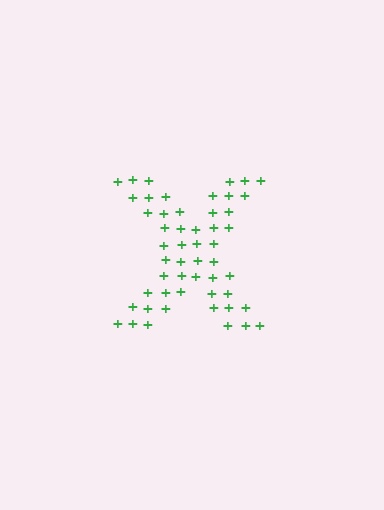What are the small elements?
The small elements are plus signs.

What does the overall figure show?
The overall figure shows the letter X.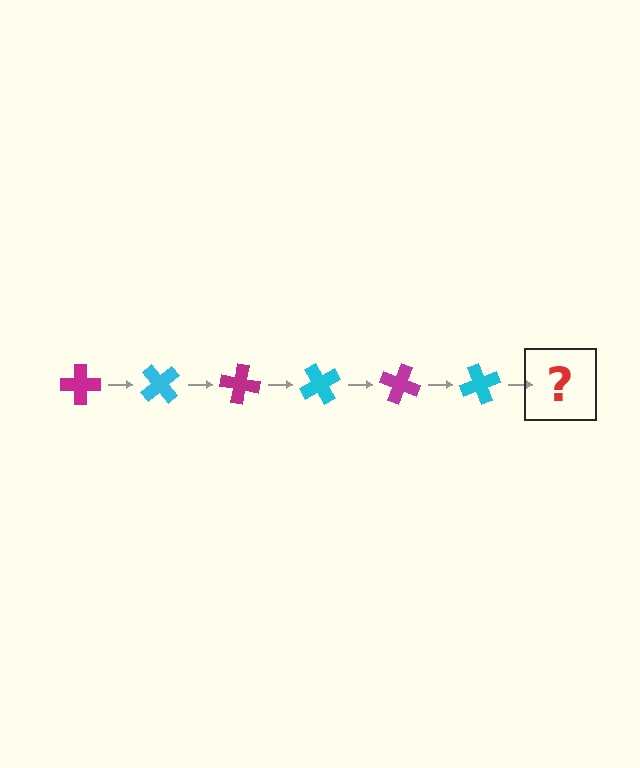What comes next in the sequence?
The next element should be a magenta cross, rotated 300 degrees from the start.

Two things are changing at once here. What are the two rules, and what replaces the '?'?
The two rules are that it rotates 50 degrees each step and the color cycles through magenta and cyan. The '?' should be a magenta cross, rotated 300 degrees from the start.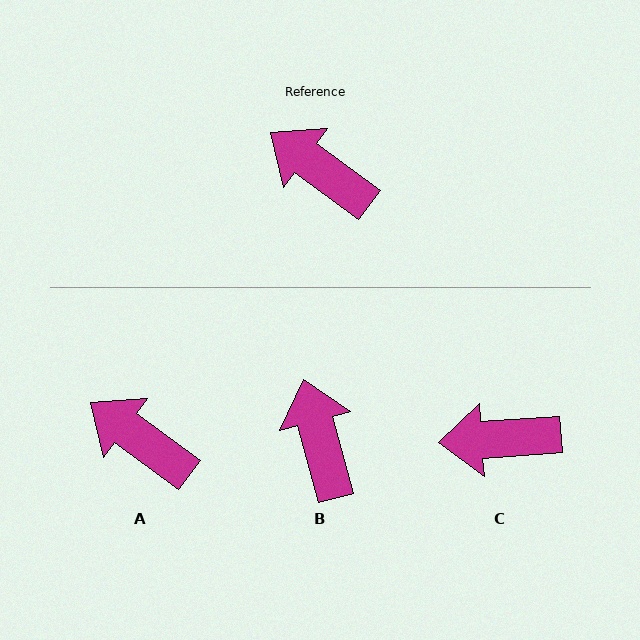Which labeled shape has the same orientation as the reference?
A.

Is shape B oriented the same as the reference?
No, it is off by about 38 degrees.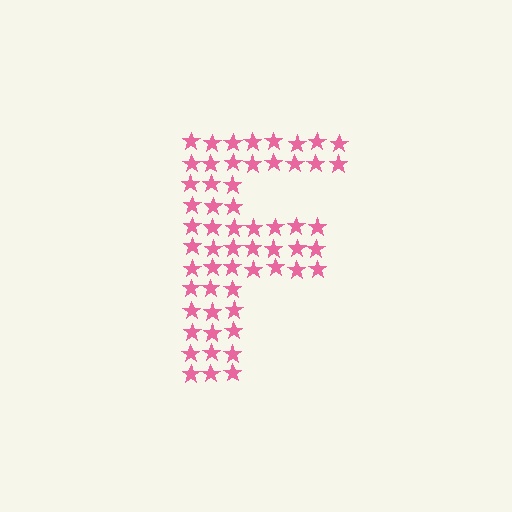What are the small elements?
The small elements are stars.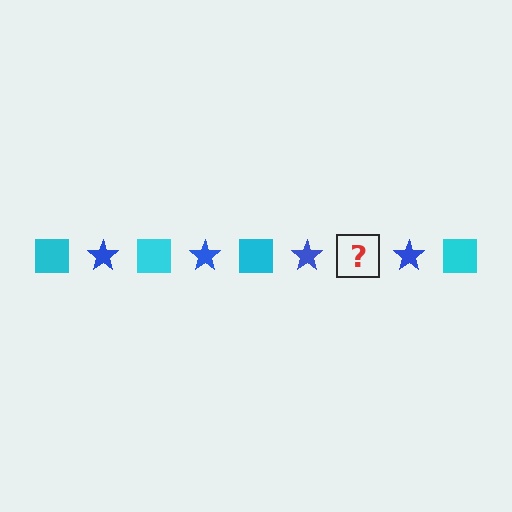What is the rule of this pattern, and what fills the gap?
The rule is that the pattern alternates between cyan square and blue star. The gap should be filled with a cyan square.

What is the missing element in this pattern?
The missing element is a cyan square.